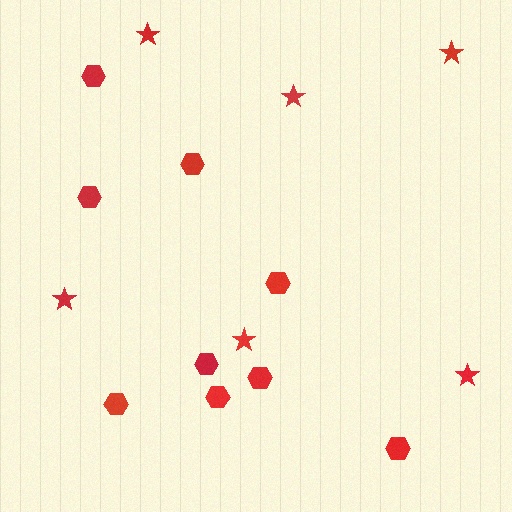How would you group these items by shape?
There are 2 groups: one group of stars (6) and one group of hexagons (9).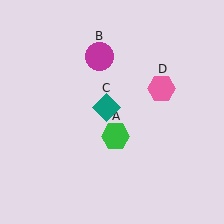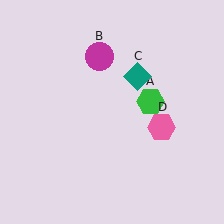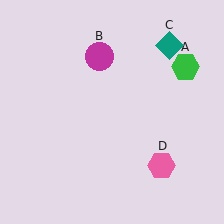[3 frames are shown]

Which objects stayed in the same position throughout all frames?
Magenta circle (object B) remained stationary.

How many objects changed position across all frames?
3 objects changed position: green hexagon (object A), teal diamond (object C), pink hexagon (object D).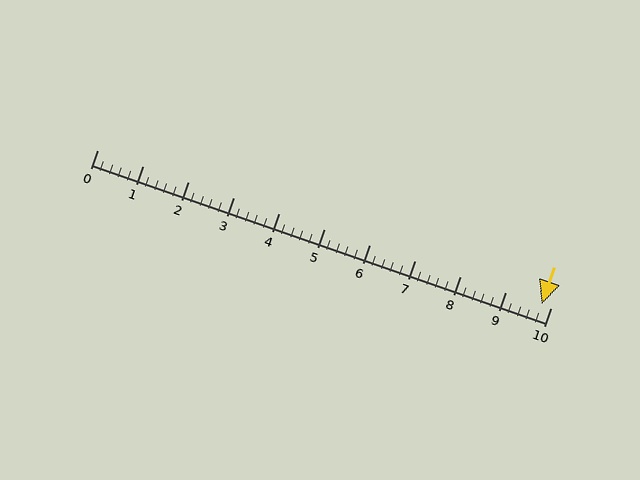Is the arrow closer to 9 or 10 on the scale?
The arrow is closer to 10.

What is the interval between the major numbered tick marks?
The major tick marks are spaced 1 units apart.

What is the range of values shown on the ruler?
The ruler shows values from 0 to 10.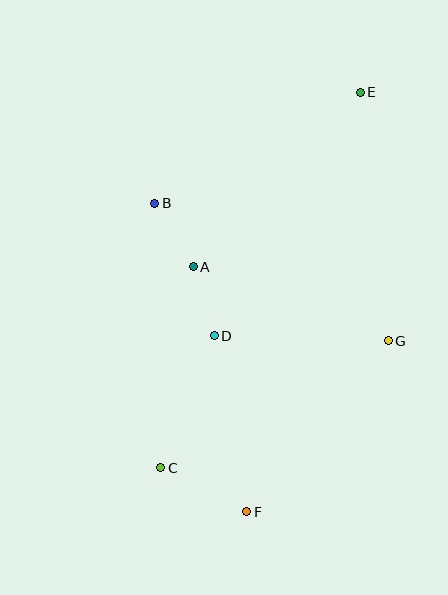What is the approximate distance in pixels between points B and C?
The distance between B and C is approximately 265 pixels.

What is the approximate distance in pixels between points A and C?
The distance between A and C is approximately 204 pixels.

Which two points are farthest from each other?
Points E and F are farthest from each other.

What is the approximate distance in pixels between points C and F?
The distance between C and F is approximately 96 pixels.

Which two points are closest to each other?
Points A and D are closest to each other.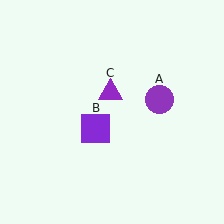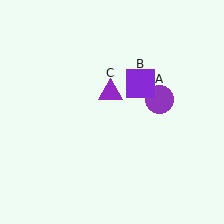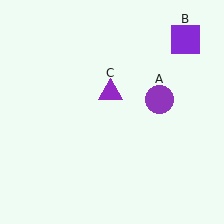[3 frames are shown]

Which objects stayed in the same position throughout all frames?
Purple circle (object A) and purple triangle (object C) remained stationary.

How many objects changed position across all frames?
1 object changed position: purple square (object B).